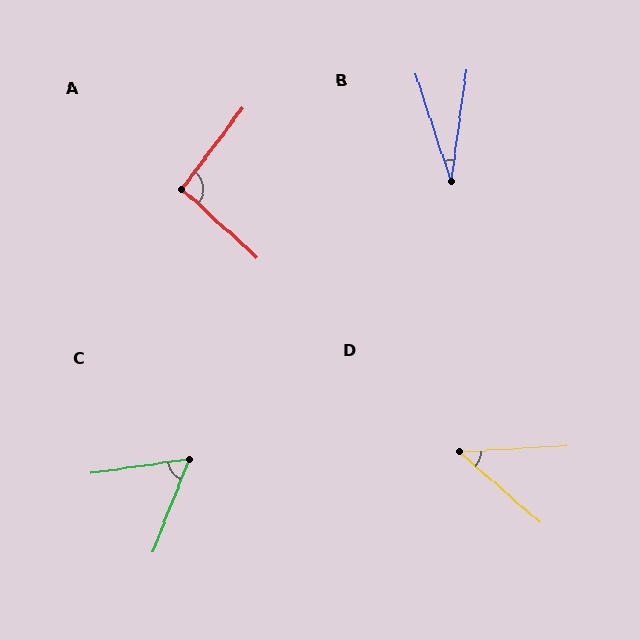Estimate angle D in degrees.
Approximately 45 degrees.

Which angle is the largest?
A, at approximately 95 degrees.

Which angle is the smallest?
B, at approximately 26 degrees.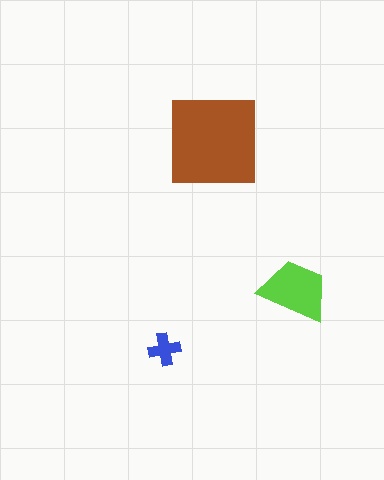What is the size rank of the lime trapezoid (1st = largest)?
2nd.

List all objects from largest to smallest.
The brown square, the lime trapezoid, the blue cross.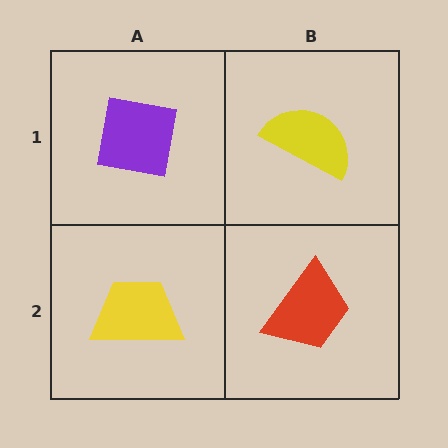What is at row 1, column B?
A yellow semicircle.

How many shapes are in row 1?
2 shapes.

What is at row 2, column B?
A red trapezoid.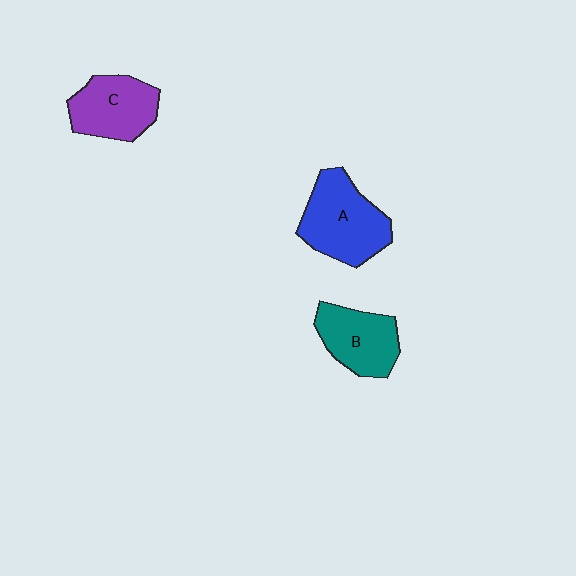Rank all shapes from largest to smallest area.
From largest to smallest: A (blue), C (purple), B (teal).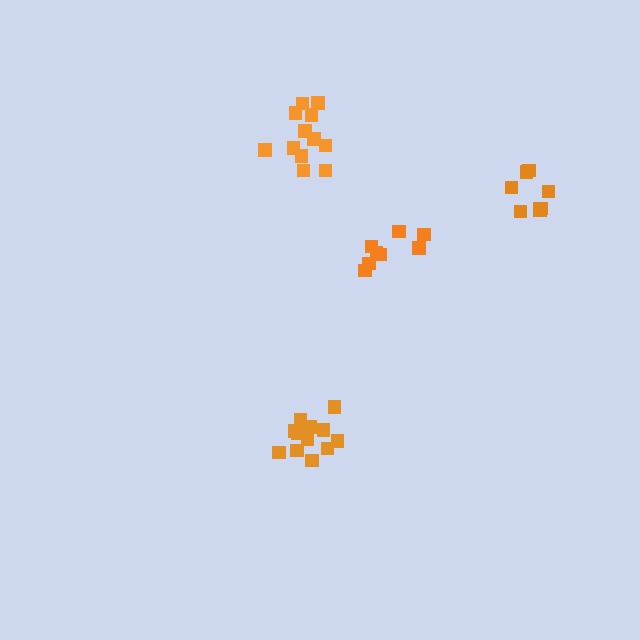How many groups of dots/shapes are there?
There are 4 groups.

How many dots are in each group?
Group 1: 13 dots, Group 2: 12 dots, Group 3: 8 dots, Group 4: 8 dots (41 total).